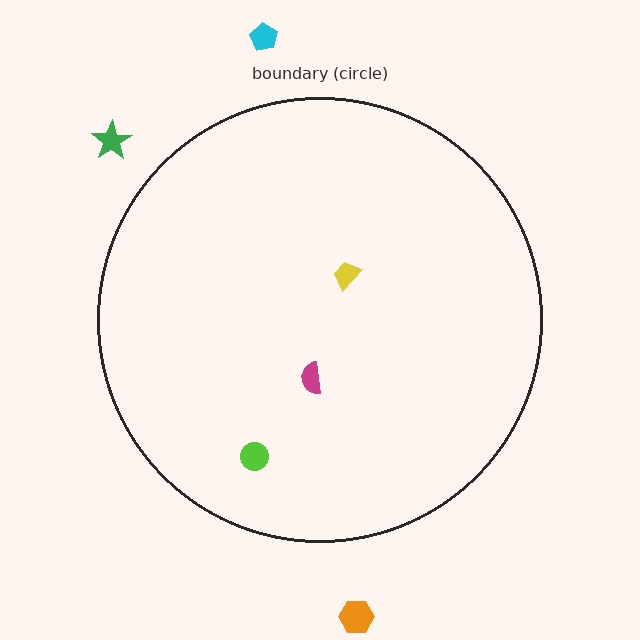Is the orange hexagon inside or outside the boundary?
Outside.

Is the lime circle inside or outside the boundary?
Inside.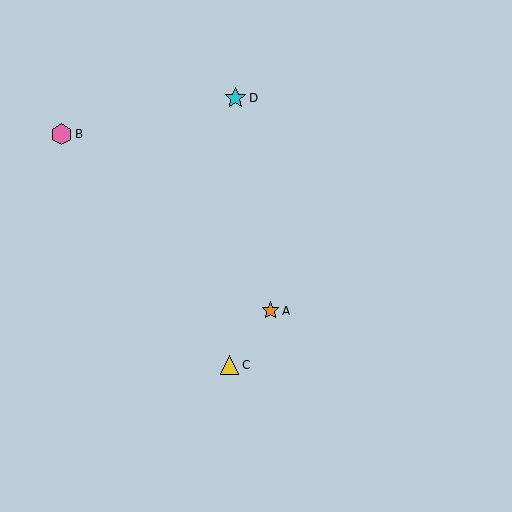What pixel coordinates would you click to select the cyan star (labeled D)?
Click at (235, 98) to select the cyan star D.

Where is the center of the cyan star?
The center of the cyan star is at (235, 98).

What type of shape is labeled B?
Shape B is a pink hexagon.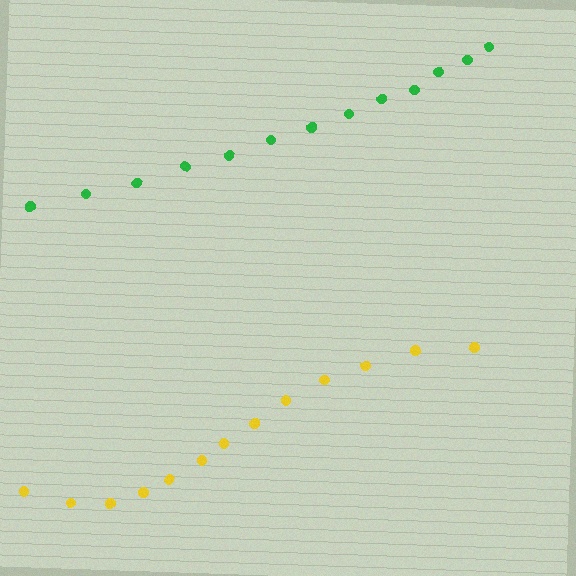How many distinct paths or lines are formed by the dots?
There are 2 distinct paths.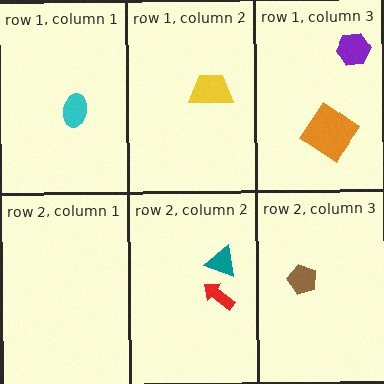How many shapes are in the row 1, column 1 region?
1.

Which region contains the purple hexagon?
The row 1, column 3 region.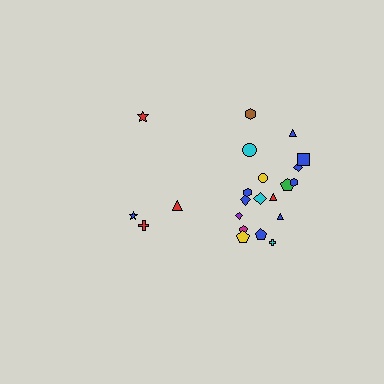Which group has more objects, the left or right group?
The right group.